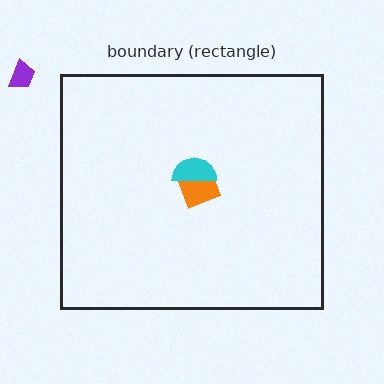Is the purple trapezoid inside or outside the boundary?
Outside.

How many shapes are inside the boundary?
2 inside, 1 outside.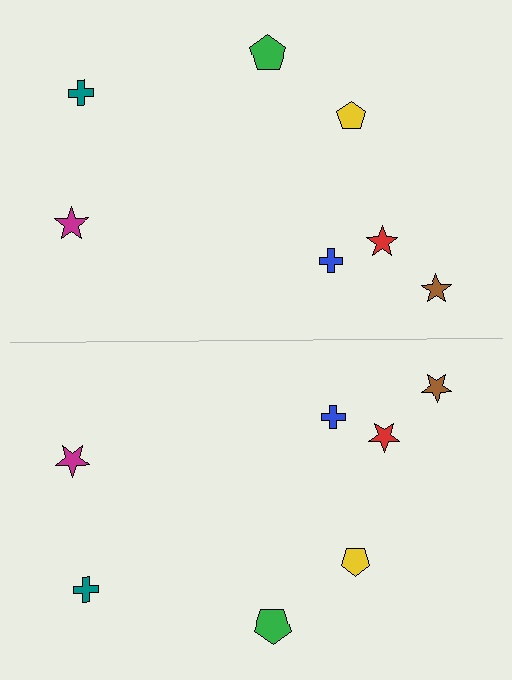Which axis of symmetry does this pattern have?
The pattern has a horizontal axis of symmetry running through the center of the image.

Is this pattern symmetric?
Yes, this pattern has bilateral (reflection) symmetry.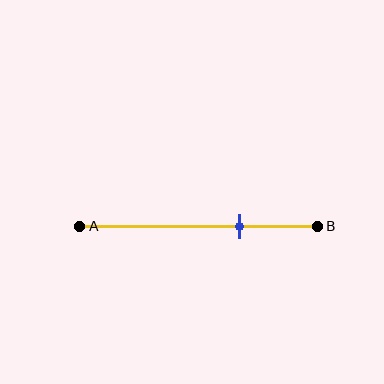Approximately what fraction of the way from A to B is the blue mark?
The blue mark is approximately 65% of the way from A to B.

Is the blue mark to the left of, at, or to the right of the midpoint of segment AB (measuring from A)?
The blue mark is to the right of the midpoint of segment AB.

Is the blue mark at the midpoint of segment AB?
No, the mark is at about 65% from A, not at the 50% midpoint.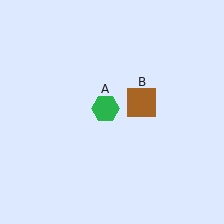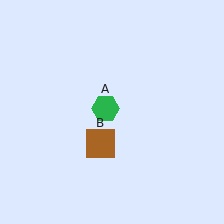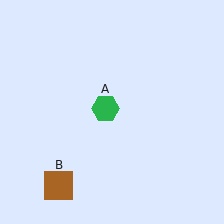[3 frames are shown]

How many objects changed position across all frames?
1 object changed position: brown square (object B).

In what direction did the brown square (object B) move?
The brown square (object B) moved down and to the left.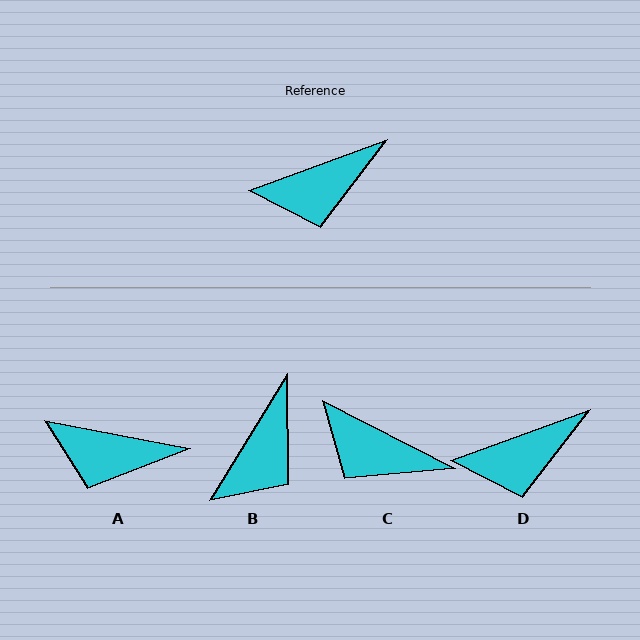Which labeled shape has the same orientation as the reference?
D.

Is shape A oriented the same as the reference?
No, it is off by about 31 degrees.